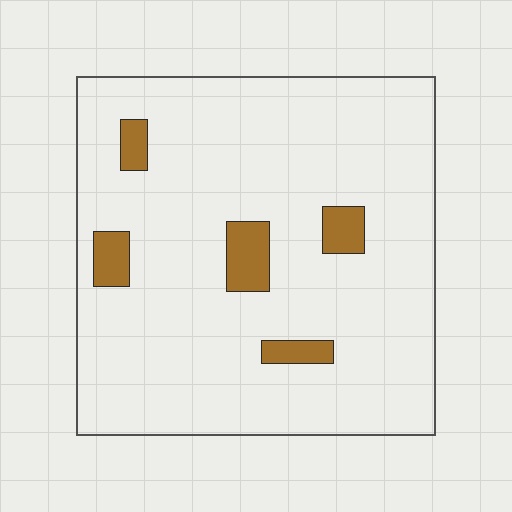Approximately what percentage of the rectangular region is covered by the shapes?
Approximately 10%.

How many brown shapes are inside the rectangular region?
5.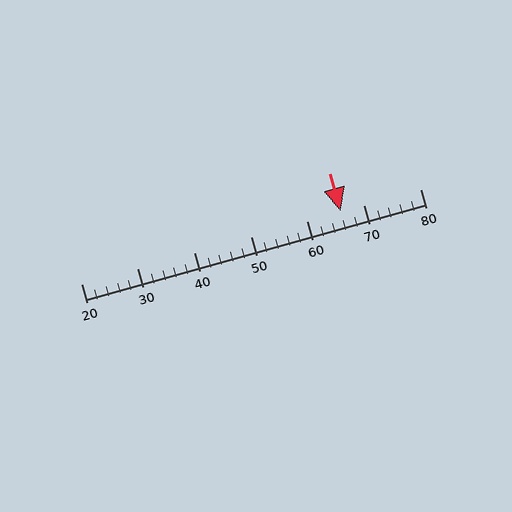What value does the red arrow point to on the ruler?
The red arrow points to approximately 66.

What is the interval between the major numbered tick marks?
The major tick marks are spaced 10 units apart.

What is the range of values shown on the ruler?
The ruler shows values from 20 to 80.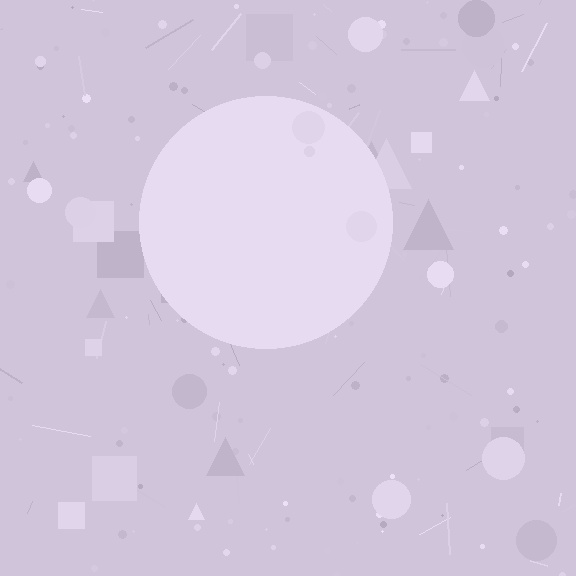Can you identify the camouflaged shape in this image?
The camouflaged shape is a circle.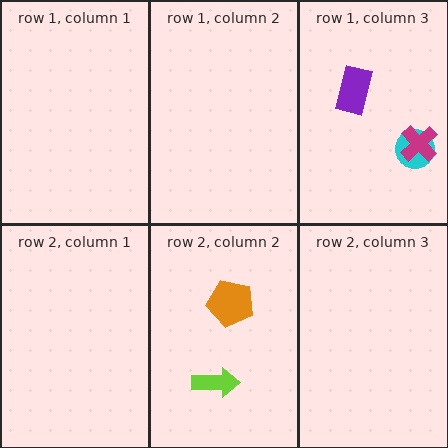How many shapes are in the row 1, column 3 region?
3.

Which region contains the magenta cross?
The row 1, column 3 region.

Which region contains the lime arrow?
The row 2, column 2 region.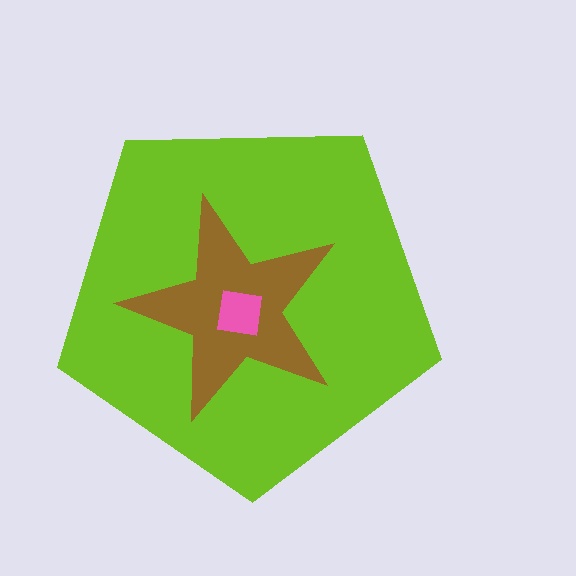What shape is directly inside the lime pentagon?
The brown star.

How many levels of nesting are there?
3.